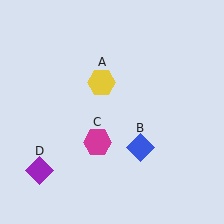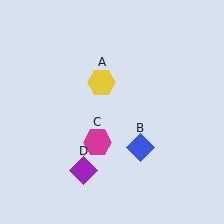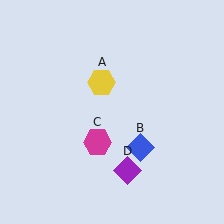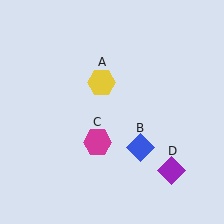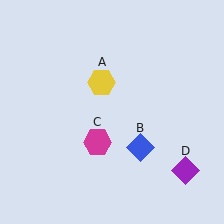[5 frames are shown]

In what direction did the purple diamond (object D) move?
The purple diamond (object D) moved right.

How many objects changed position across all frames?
1 object changed position: purple diamond (object D).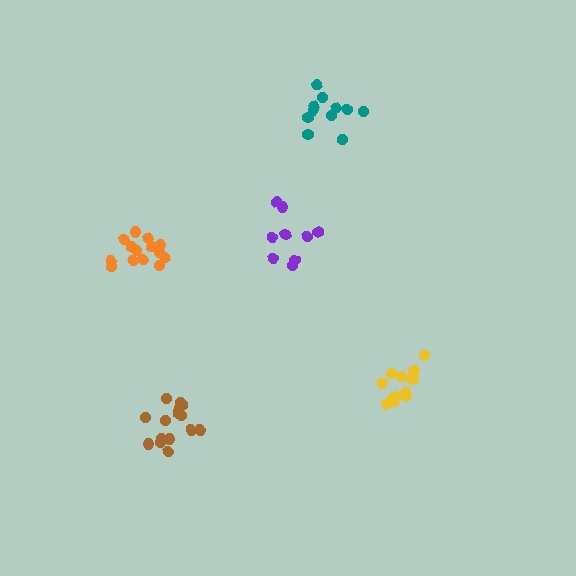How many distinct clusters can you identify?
There are 5 distinct clusters.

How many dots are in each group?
Group 1: 14 dots, Group 2: 13 dots, Group 3: 9 dots, Group 4: 11 dots, Group 5: 15 dots (62 total).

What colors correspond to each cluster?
The clusters are colored: orange, yellow, purple, teal, brown.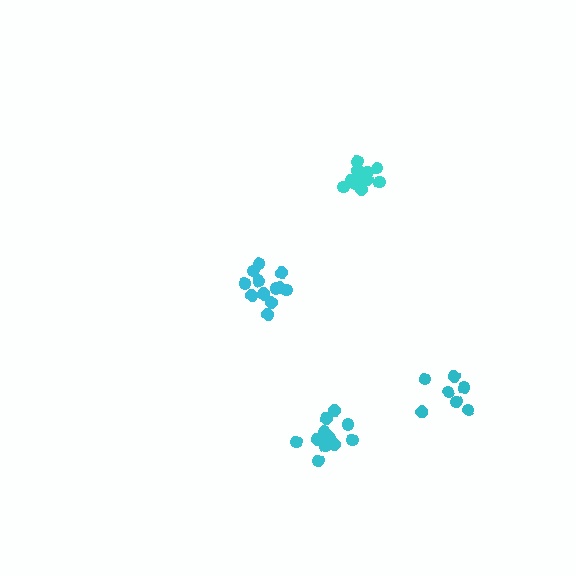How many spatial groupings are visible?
There are 4 spatial groupings.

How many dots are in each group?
Group 1: 7 dots, Group 2: 12 dots, Group 3: 13 dots, Group 4: 11 dots (43 total).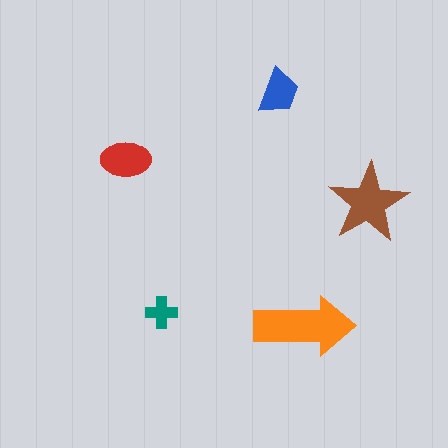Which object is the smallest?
The teal cross.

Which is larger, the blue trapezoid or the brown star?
The brown star.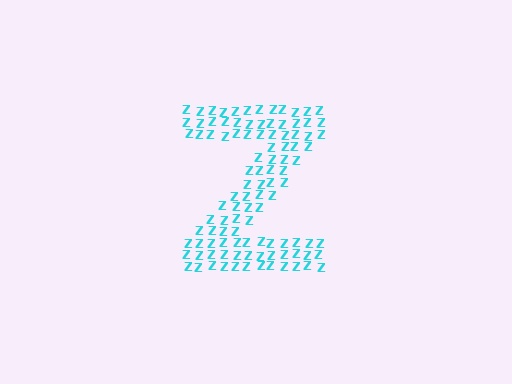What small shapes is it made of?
It is made of small letter Z's.